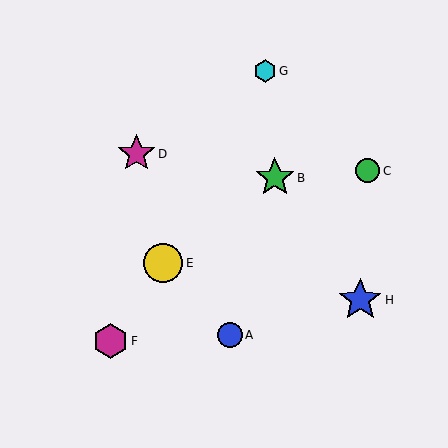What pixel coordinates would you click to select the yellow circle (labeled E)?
Click at (163, 263) to select the yellow circle E.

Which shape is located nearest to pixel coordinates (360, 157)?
The green circle (labeled C) at (367, 171) is nearest to that location.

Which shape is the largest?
The blue star (labeled H) is the largest.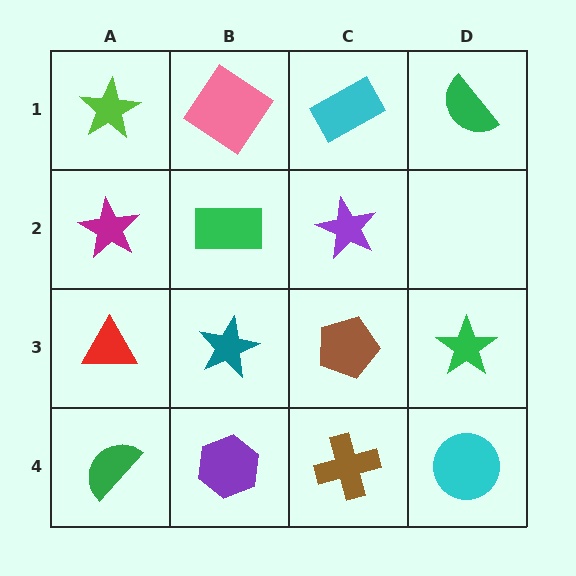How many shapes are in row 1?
4 shapes.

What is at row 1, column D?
A green semicircle.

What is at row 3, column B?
A teal star.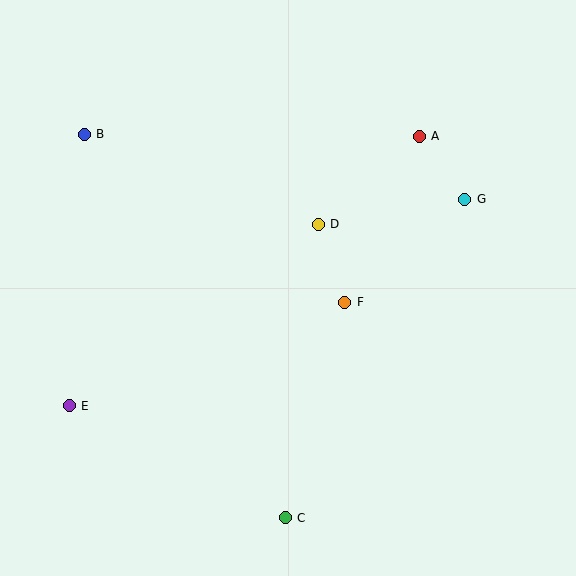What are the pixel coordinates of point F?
Point F is at (344, 302).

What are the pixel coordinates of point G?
Point G is at (465, 199).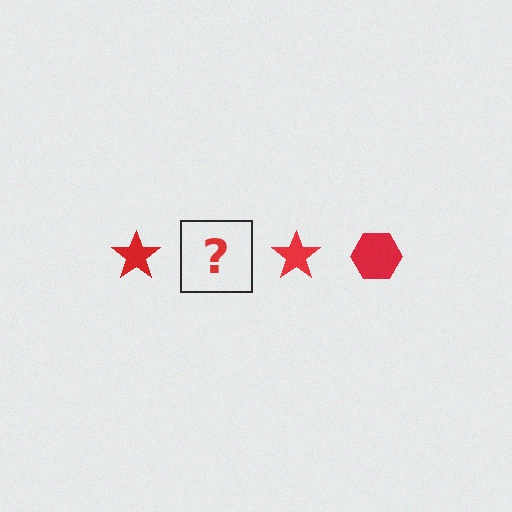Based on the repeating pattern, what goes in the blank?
The blank should be a red hexagon.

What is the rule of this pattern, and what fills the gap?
The rule is that the pattern cycles through star, hexagon shapes in red. The gap should be filled with a red hexagon.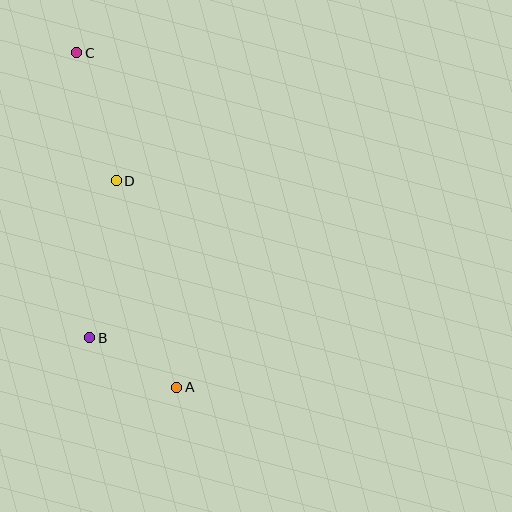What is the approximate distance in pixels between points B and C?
The distance between B and C is approximately 285 pixels.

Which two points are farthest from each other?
Points A and C are farthest from each other.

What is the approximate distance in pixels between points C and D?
The distance between C and D is approximately 134 pixels.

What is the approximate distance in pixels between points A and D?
The distance between A and D is approximately 215 pixels.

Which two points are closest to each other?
Points A and B are closest to each other.